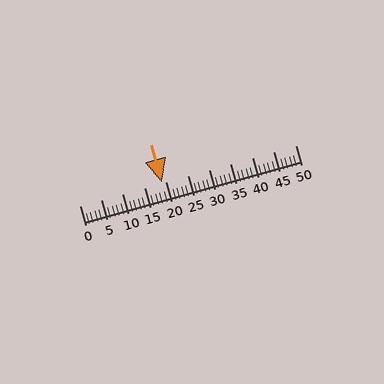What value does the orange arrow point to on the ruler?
The orange arrow points to approximately 19.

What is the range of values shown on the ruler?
The ruler shows values from 0 to 50.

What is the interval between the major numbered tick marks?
The major tick marks are spaced 5 units apart.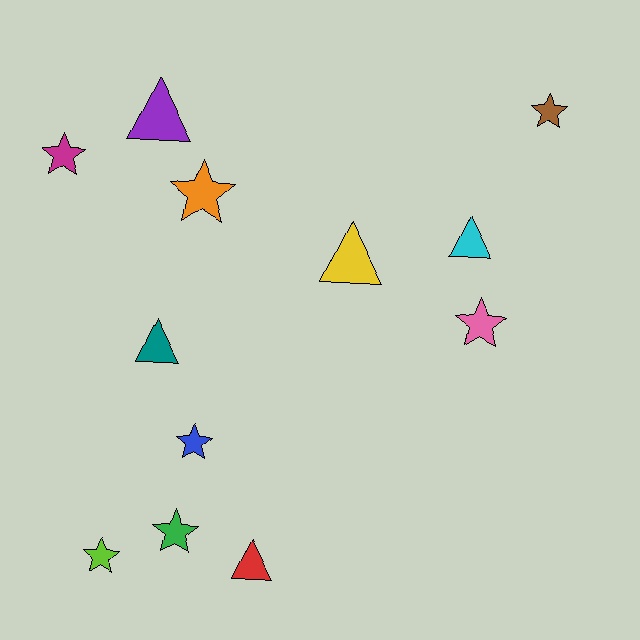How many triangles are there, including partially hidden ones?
There are 5 triangles.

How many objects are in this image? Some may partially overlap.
There are 12 objects.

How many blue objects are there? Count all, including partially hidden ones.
There is 1 blue object.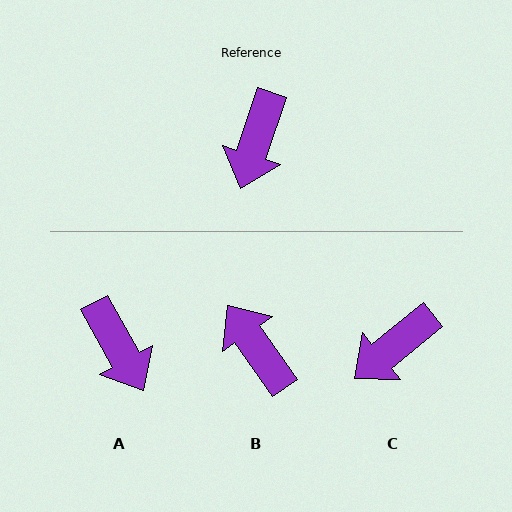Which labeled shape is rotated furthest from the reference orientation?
B, about 127 degrees away.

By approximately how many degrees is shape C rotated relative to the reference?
Approximately 33 degrees clockwise.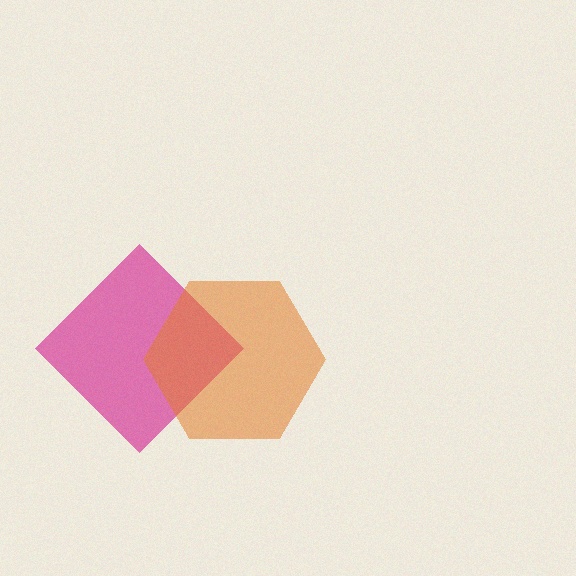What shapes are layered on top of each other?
The layered shapes are: a magenta diamond, an orange hexagon.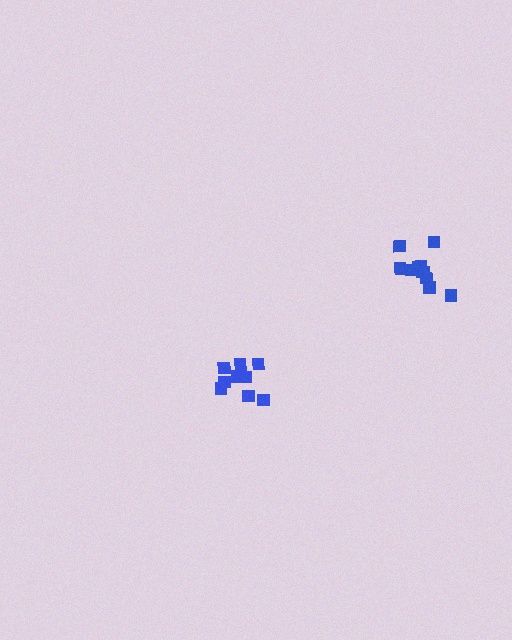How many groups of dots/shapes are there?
There are 2 groups.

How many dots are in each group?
Group 1: 11 dots, Group 2: 9 dots (20 total).